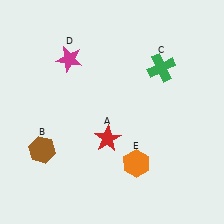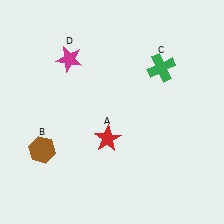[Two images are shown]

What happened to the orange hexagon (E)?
The orange hexagon (E) was removed in Image 2. It was in the bottom-right area of Image 1.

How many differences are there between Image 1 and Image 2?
There is 1 difference between the two images.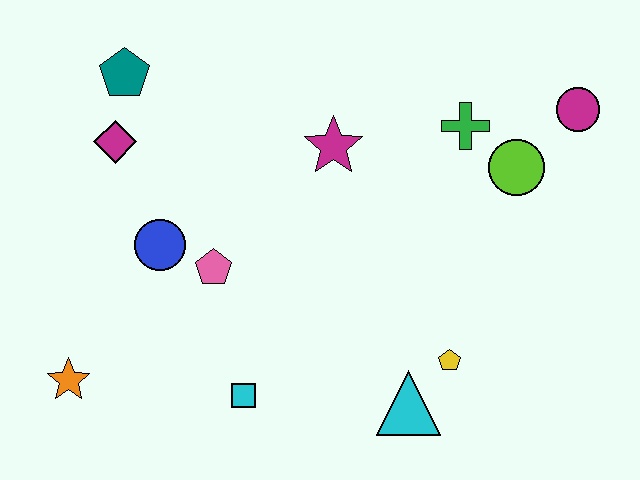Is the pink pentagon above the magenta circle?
No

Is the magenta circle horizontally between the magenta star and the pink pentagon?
No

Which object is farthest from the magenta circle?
The orange star is farthest from the magenta circle.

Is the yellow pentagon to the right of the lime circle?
No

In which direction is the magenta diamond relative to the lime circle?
The magenta diamond is to the left of the lime circle.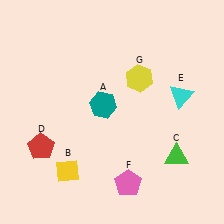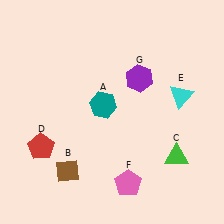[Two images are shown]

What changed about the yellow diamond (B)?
In Image 1, B is yellow. In Image 2, it changed to brown.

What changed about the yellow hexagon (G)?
In Image 1, G is yellow. In Image 2, it changed to purple.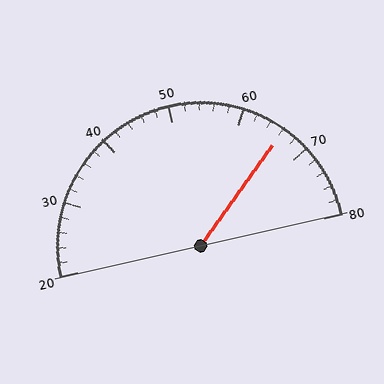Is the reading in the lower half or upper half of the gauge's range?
The reading is in the upper half of the range (20 to 80).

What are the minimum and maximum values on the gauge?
The gauge ranges from 20 to 80.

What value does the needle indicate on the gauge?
The needle indicates approximately 66.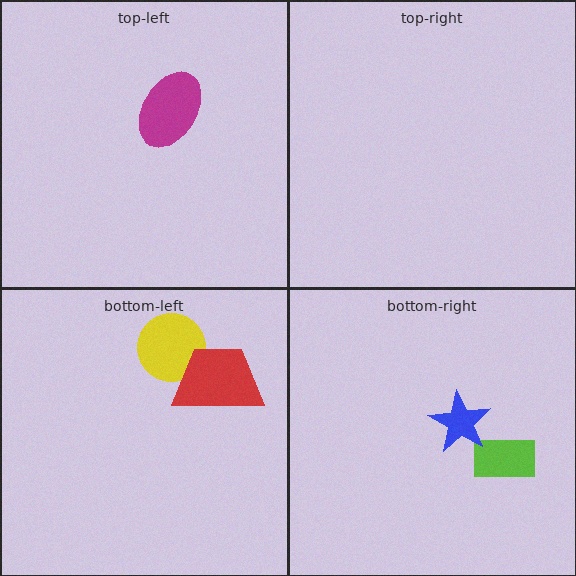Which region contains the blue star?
The bottom-right region.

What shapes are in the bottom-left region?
The yellow circle, the red trapezoid.